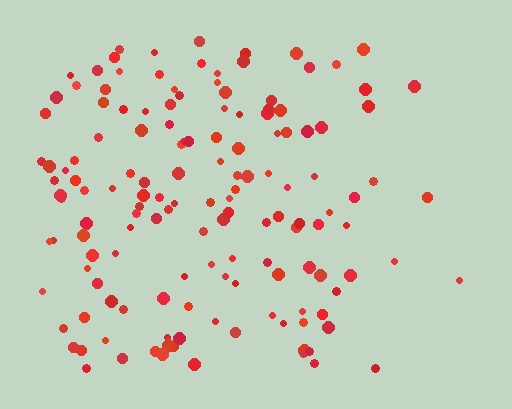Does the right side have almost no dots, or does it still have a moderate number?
Still a moderate number, just noticeably fewer than the left.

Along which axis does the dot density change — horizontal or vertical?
Horizontal.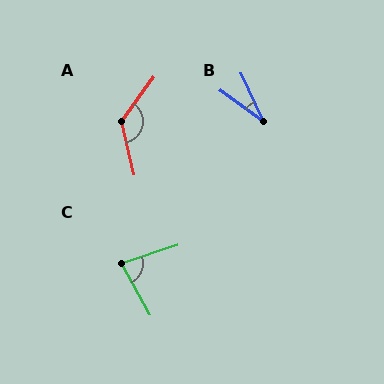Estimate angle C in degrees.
Approximately 79 degrees.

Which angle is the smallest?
B, at approximately 30 degrees.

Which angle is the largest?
A, at approximately 131 degrees.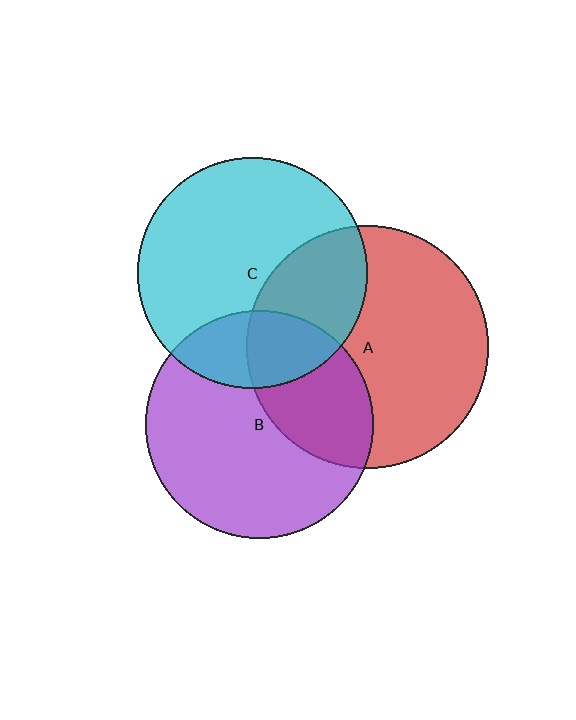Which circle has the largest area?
Circle A (red).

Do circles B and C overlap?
Yes.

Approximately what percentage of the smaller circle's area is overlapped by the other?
Approximately 25%.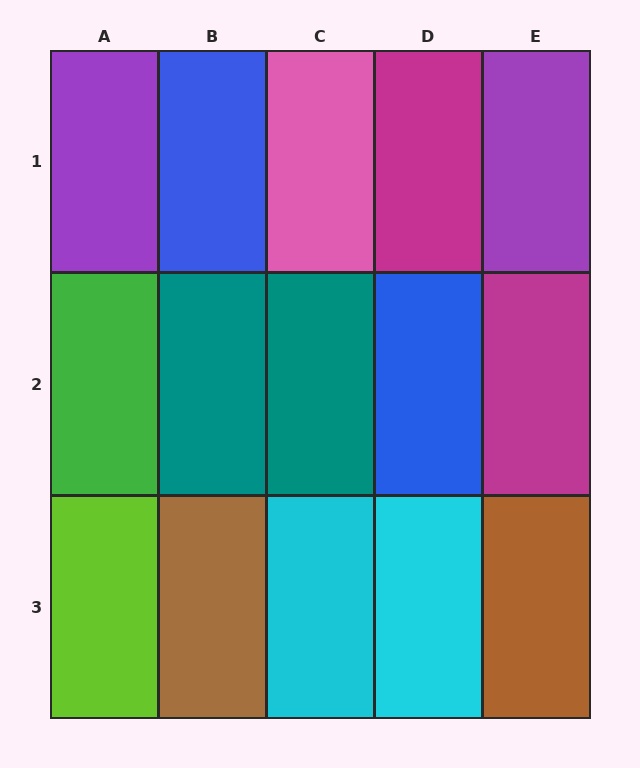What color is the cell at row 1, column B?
Blue.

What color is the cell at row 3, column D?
Cyan.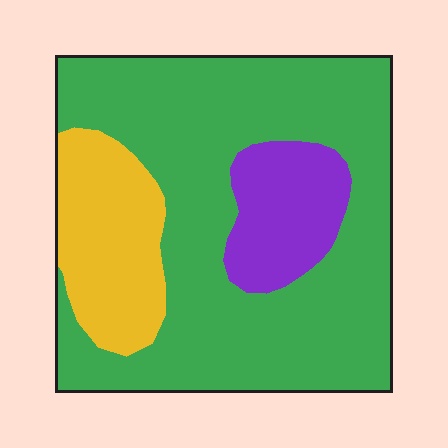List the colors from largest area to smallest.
From largest to smallest: green, yellow, purple.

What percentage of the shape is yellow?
Yellow takes up about one sixth (1/6) of the shape.